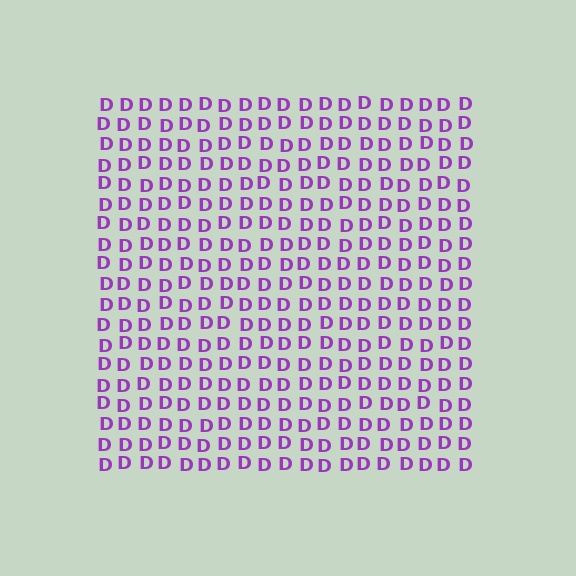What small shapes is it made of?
It is made of small letter D's.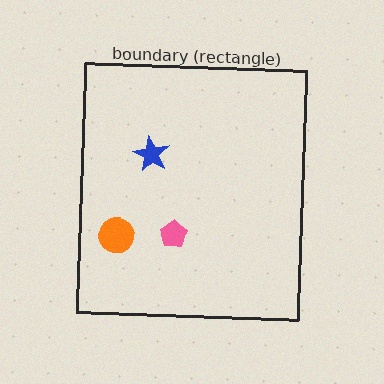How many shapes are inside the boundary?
3 inside, 0 outside.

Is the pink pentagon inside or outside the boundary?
Inside.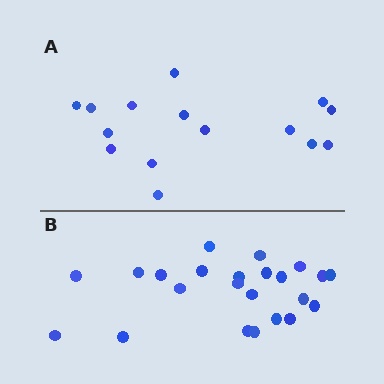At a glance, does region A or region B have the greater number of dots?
Region B (the bottom region) has more dots.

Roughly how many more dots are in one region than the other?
Region B has roughly 8 or so more dots than region A.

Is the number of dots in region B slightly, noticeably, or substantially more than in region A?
Region B has substantially more. The ratio is roughly 1.5 to 1.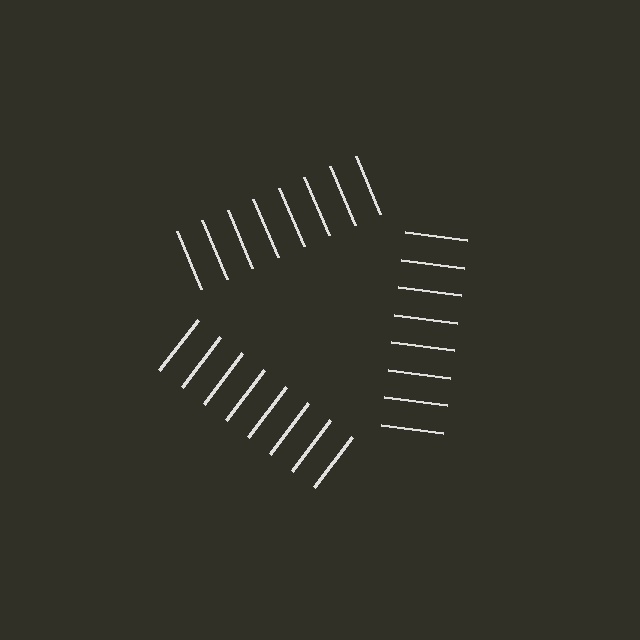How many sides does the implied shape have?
3 sides — the line-ends trace a triangle.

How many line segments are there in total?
24 — 8 along each of the 3 edges.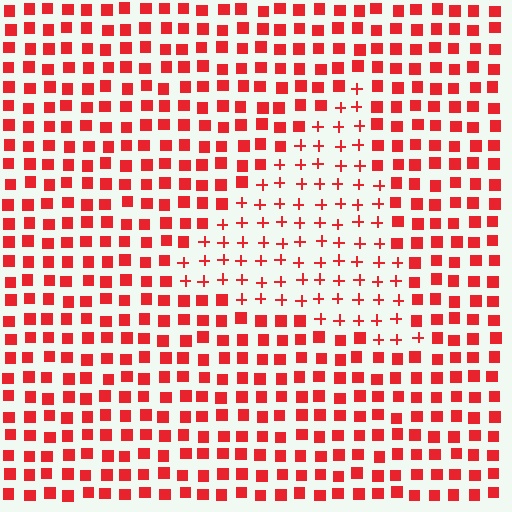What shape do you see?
I see a triangle.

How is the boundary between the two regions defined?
The boundary is defined by a change in element shape: plus signs inside vs. squares outside. All elements share the same color and spacing.